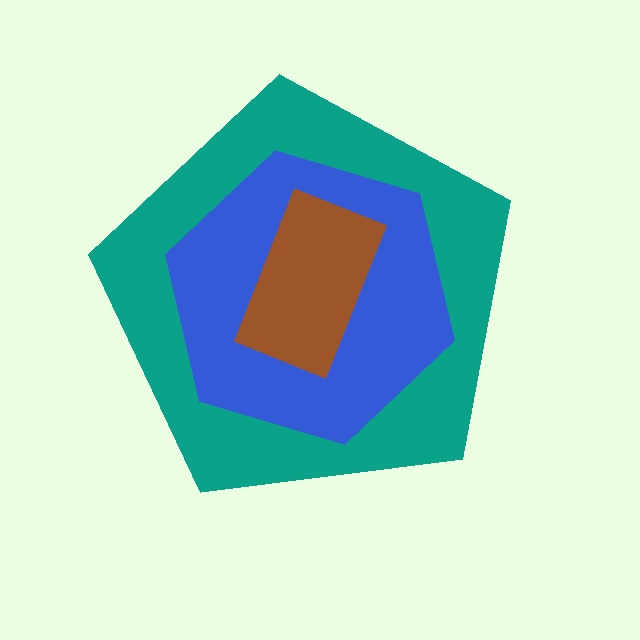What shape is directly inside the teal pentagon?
The blue hexagon.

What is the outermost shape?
The teal pentagon.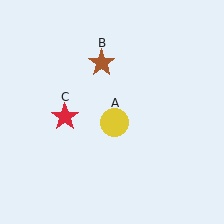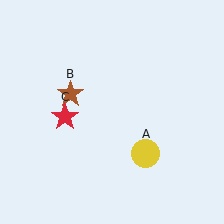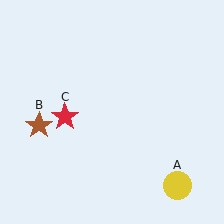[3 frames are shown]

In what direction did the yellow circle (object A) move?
The yellow circle (object A) moved down and to the right.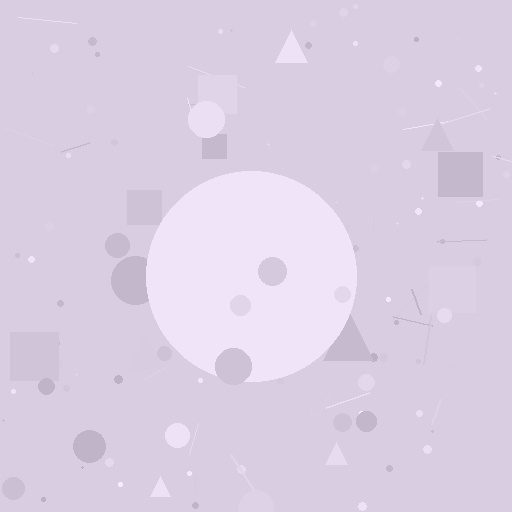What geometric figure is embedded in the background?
A circle is embedded in the background.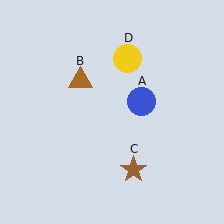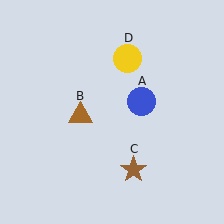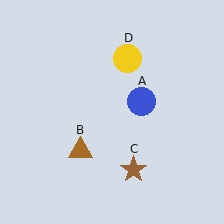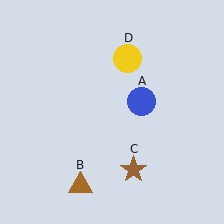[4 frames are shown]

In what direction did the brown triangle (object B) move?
The brown triangle (object B) moved down.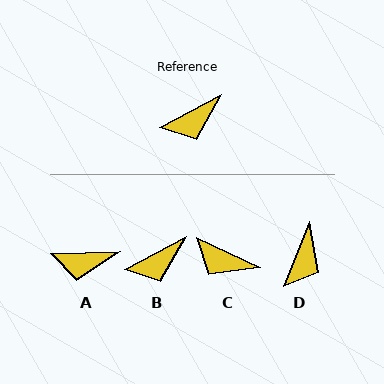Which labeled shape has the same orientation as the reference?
B.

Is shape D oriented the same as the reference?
No, it is off by about 40 degrees.